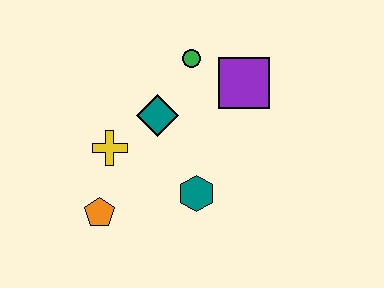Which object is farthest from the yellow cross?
The purple square is farthest from the yellow cross.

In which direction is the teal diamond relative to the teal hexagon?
The teal diamond is above the teal hexagon.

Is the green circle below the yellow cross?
No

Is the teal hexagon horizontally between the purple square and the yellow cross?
Yes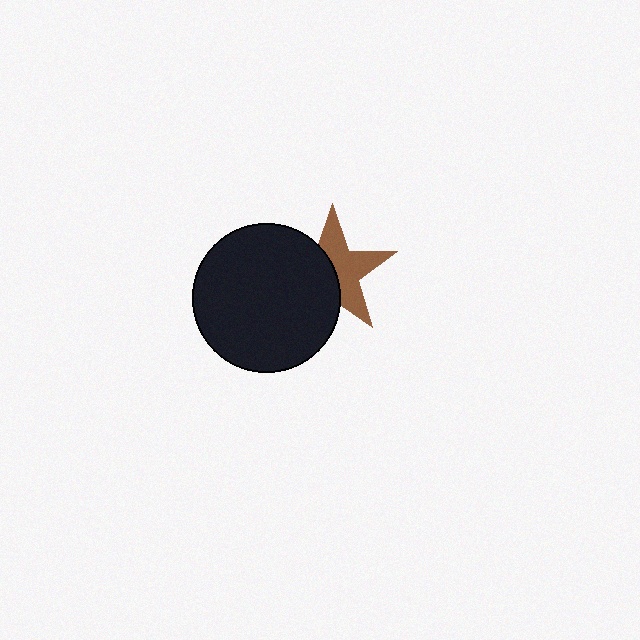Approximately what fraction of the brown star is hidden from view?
Roughly 47% of the brown star is hidden behind the black circle.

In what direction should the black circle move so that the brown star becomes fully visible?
The black circle should move left. That is the shortest direction to clear the overlap and leave the brown star fully visible.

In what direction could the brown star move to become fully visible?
The brown star could move right. That would shift it out from behind the black circle entirely.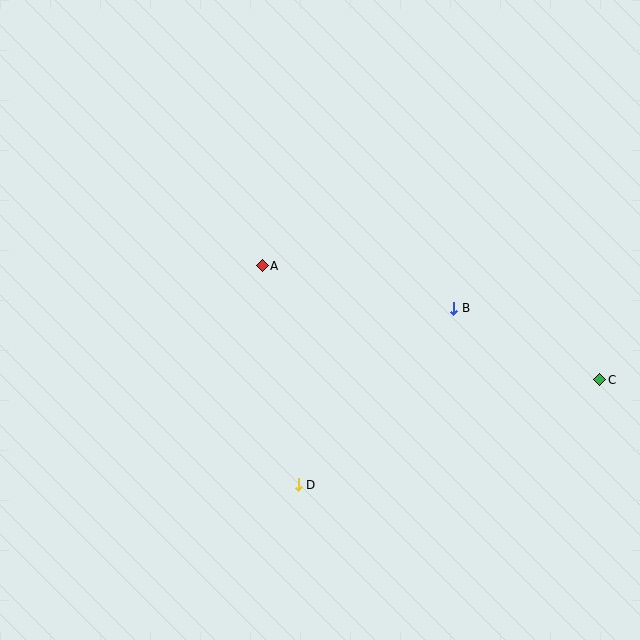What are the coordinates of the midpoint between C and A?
The midpoint between C and A is at (431, 323).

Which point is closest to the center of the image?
Point A at (262, 266) is closest to the center.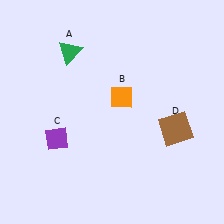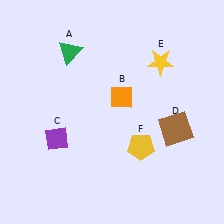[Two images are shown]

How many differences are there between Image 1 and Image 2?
There are 2 differences between the two images.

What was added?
A yellow star (E), a yellow pentagon (F) were added in Image 2.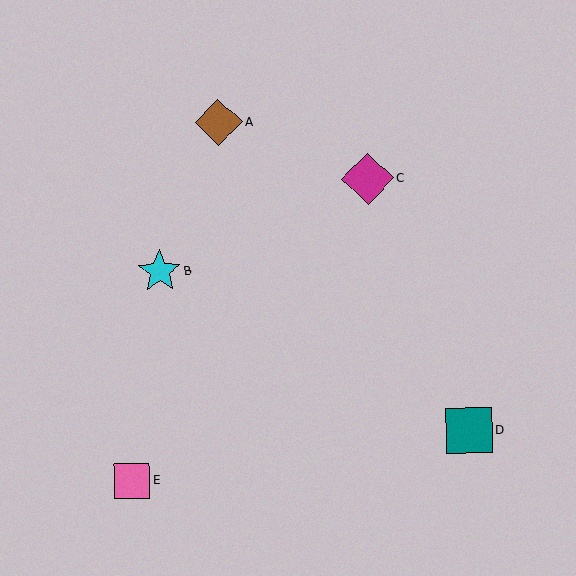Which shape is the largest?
The magenta diamond (labeled C) is the largest.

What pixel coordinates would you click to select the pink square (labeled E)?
Click at (132, 481) to select the pink square E.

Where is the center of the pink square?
The center of the pink square is at (132, 481).